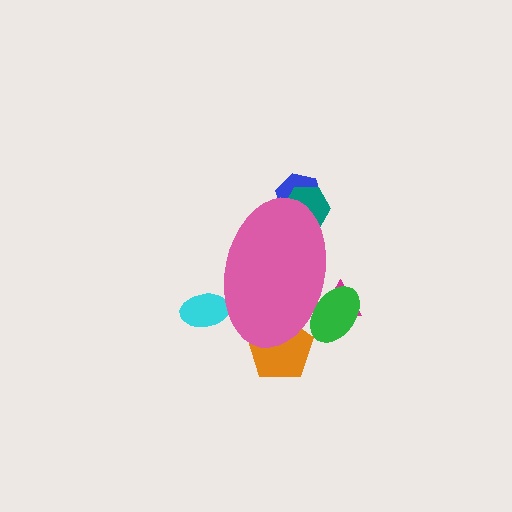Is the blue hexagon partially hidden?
Yes, the blue hexagon is partially hidden behind the pink ellipse.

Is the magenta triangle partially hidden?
Yes, the magenta triangle is partially hidden behind the pink ellipse.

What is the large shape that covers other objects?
A pink ellipse.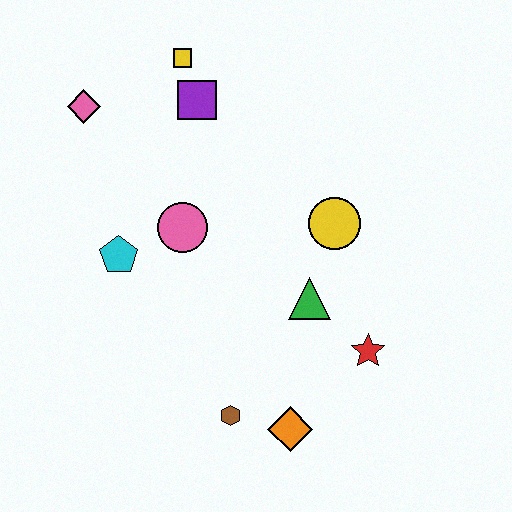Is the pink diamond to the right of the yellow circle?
No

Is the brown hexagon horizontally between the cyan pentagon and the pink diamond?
No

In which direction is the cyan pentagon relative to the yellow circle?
The cyan pentagon is to the left of the yellow circle.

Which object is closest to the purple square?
The yellow square is closest to the purple square.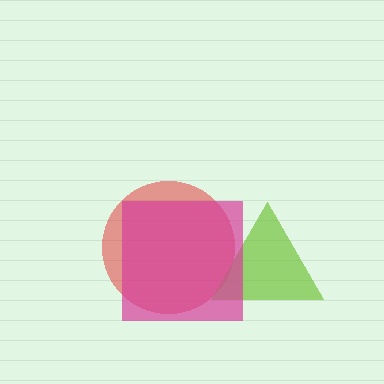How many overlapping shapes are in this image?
There are 3 overlapping shapes in the image.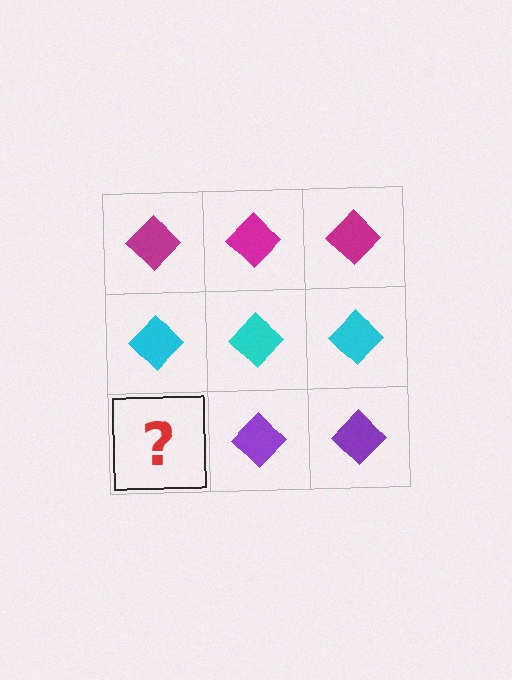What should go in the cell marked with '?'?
The missing cell should contain a purple diamond.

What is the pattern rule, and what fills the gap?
The rule is that each row has a consistent color. The gap should be filled with a purple diamond.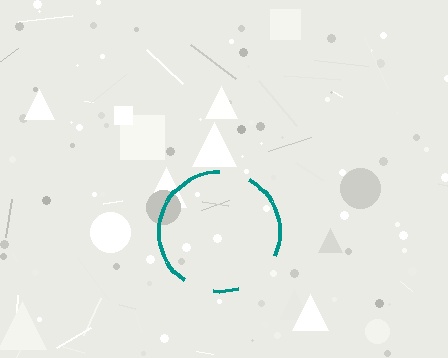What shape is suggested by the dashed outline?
The dashed outline suggests a circle.